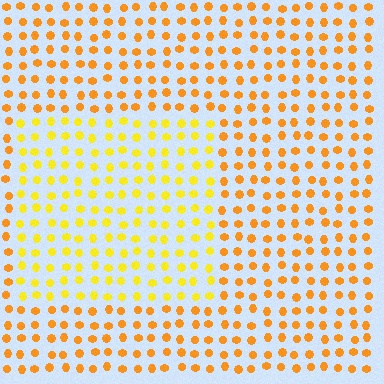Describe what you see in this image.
The image is filled with small orange elements in a uniform arrangement. A rectangle-shaped region is visible where the elements are tinted to a slightly different hue, forming a subtle color boundary.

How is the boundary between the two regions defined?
The boundary is defined purely by a slight shift in hue (about 25 degrees). Spacing, size, and orientation are identical on both sides.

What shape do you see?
I see a rectangle.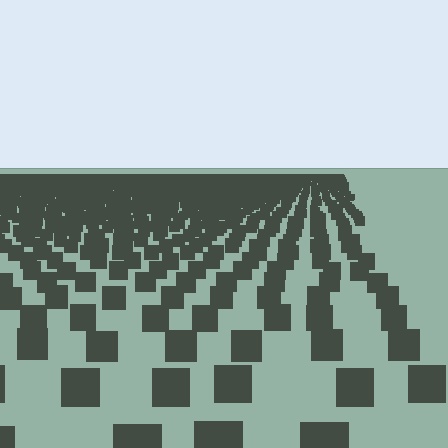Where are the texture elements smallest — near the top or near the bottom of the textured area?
Near the top.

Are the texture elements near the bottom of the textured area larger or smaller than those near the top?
Larger. Near the bottom, elements are closer to the viewer and appear at a bigger on-screen size.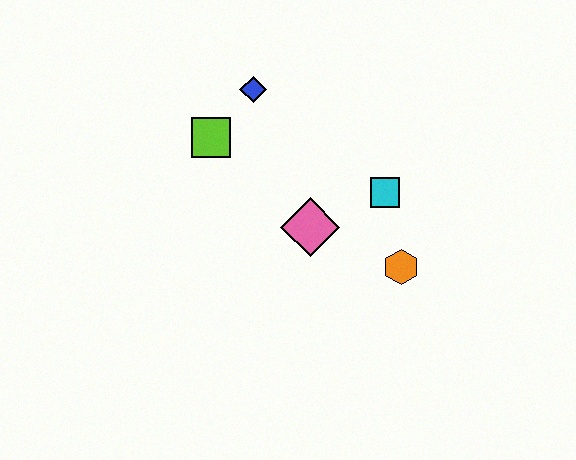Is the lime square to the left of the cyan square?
Yes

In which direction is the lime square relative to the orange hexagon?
The lime square is to the left of the orange hexagon.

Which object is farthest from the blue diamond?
The orange hexagon is farthest from the blue diamond.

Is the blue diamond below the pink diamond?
No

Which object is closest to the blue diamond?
The lime square is closest to the blue diamond.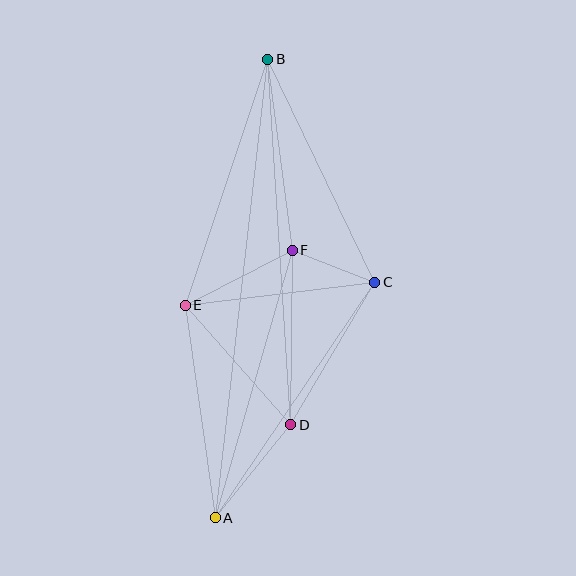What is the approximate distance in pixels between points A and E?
The distance between A and E is approximately 215 pixels.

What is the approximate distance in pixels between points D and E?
The distance between D and E is approximately 160 pixels.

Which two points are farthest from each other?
Points A and B are farthest from each other.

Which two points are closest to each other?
Points C and F are closest to each other.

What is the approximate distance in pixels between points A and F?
The distance between A and F is approximately 278 pixels.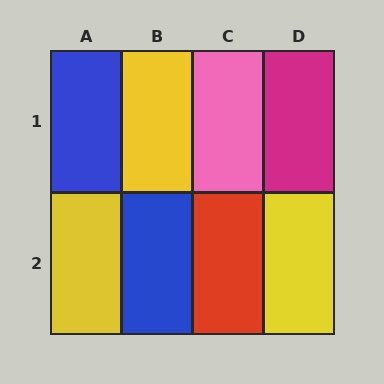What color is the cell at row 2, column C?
Red.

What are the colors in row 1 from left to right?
Blue, yellow, pink, magenta.